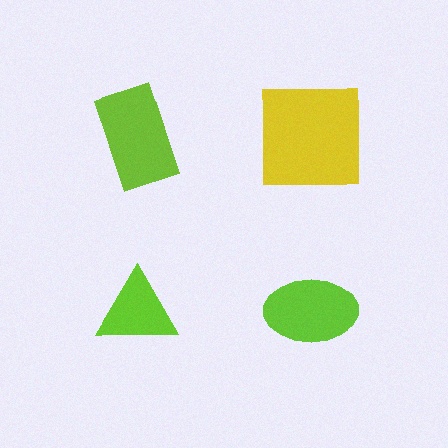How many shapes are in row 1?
2 shapes.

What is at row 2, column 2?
A lime ellipse.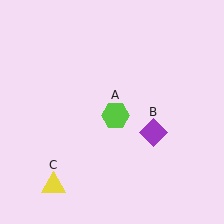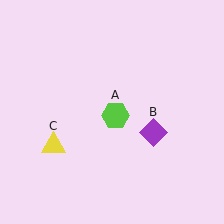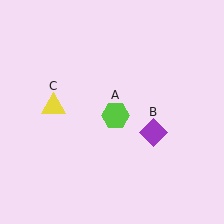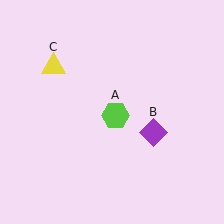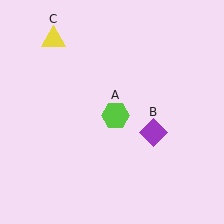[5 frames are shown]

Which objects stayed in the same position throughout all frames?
Lime hexagon (object A) and purple diamond (object B) remained stationary.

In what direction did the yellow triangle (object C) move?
The yellow triangle (object C) moved up.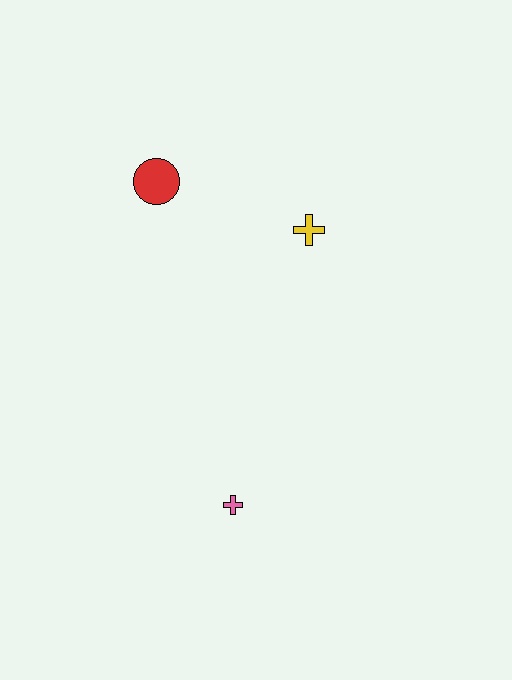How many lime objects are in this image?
There are no lime objects.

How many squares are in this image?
There are no squares.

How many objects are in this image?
There are 3 objects.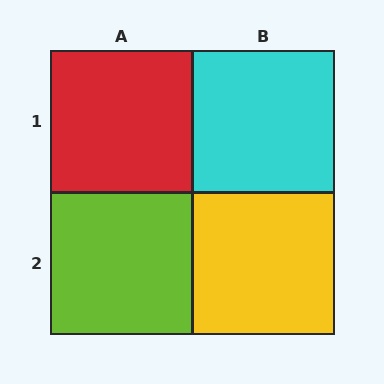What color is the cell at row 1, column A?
Red.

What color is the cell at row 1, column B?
Cyan.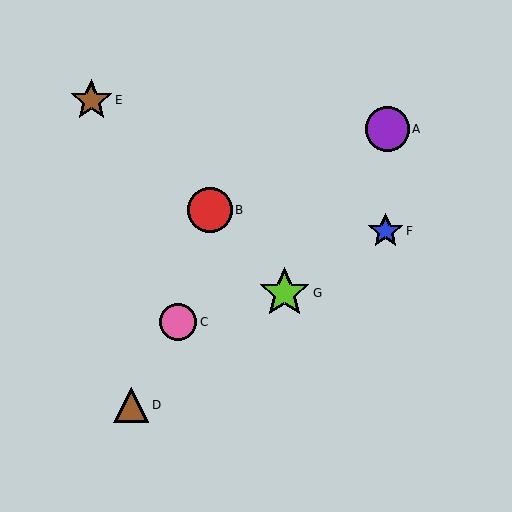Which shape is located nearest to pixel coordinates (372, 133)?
The purple circle (labeled A) at (387, 129) is nearest to that location.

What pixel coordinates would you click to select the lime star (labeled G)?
Click at (284, 293) to select the lime star G.